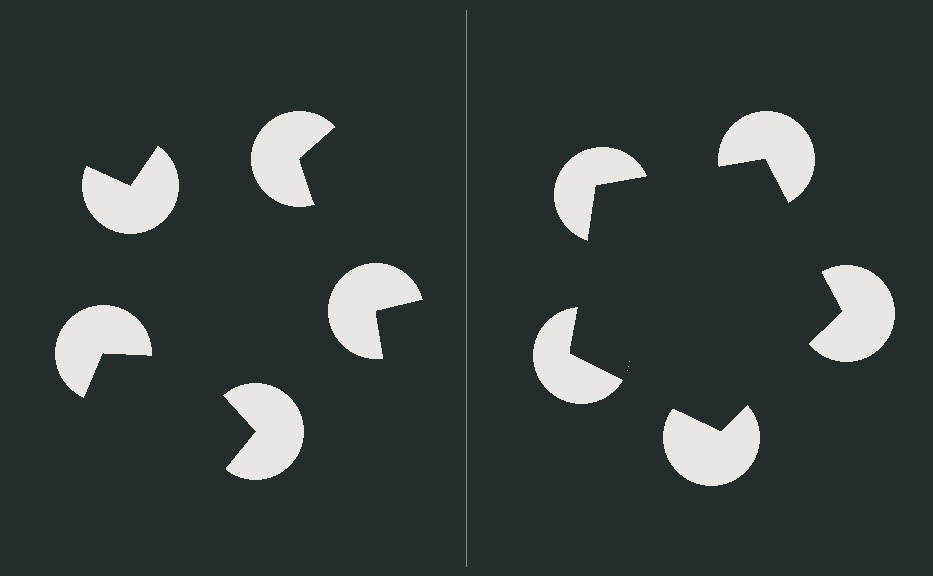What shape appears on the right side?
An illusory pentagon.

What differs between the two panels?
The pac-man discs are positioned identically on both sides; only the wedge orientations differ. On the right they align to a pentagon; on the left they are misaligned.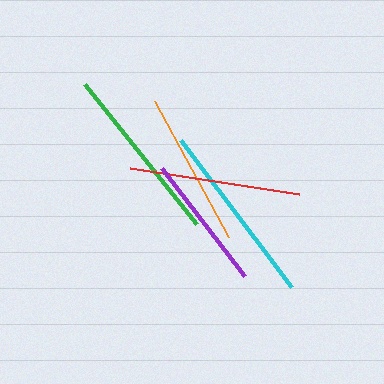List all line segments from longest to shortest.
From longest to shortest: cyan, green, red, orange, purple.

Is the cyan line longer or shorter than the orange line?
The cyan line is longer than the orange line.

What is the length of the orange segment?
The orange segment is approximately 154 pixels long.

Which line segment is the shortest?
The purple line is the shortest at approximately 136 pixels.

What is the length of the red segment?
The red segment is approximately 171 pixels long.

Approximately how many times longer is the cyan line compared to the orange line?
The cyan line is approximately 1.2 times the length of the orange line.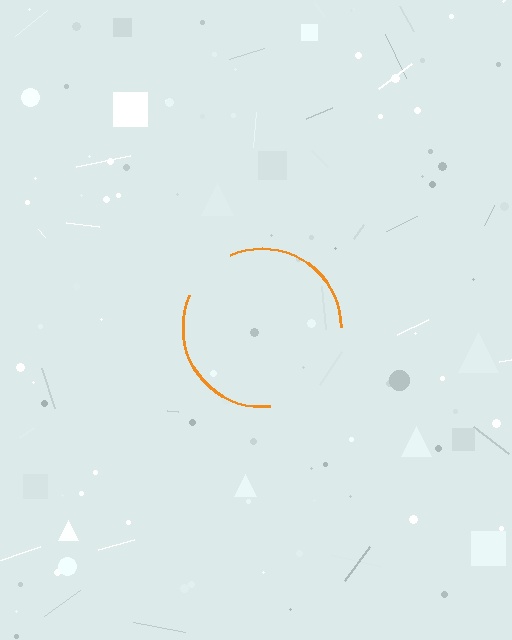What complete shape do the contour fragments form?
The contour fragments form a circle.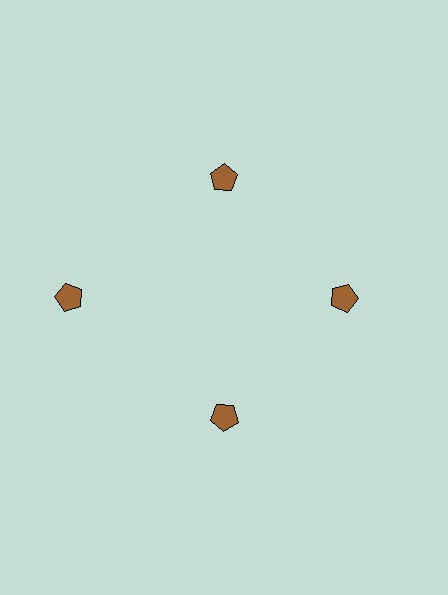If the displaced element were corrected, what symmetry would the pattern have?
It would have 4-fold rotational symmetry — the pattern would map onto itself every 90 degrees.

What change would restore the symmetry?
The symmetry would be restored by moving it inward, back onto the ring so that all 4 pentagons sit at equal angles and equal distance from the center.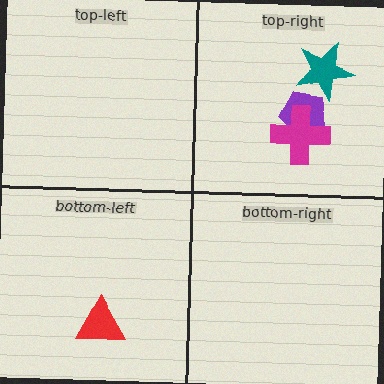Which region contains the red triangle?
The bottom-left region.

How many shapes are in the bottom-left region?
1.